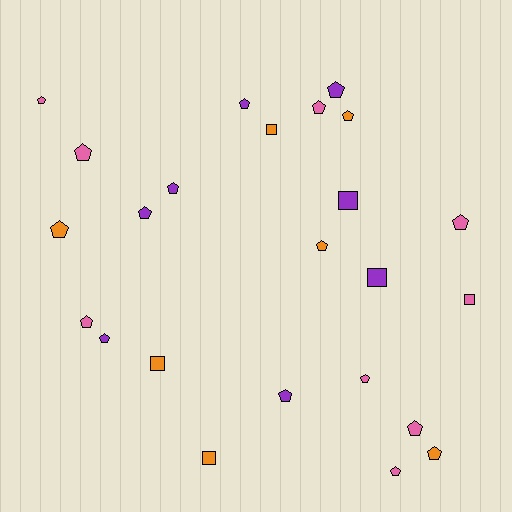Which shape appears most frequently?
Pentagon, with 18 objects.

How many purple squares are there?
There are 2 purple squares.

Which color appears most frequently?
Pink, with 9 objects.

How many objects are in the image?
There are 24 objects.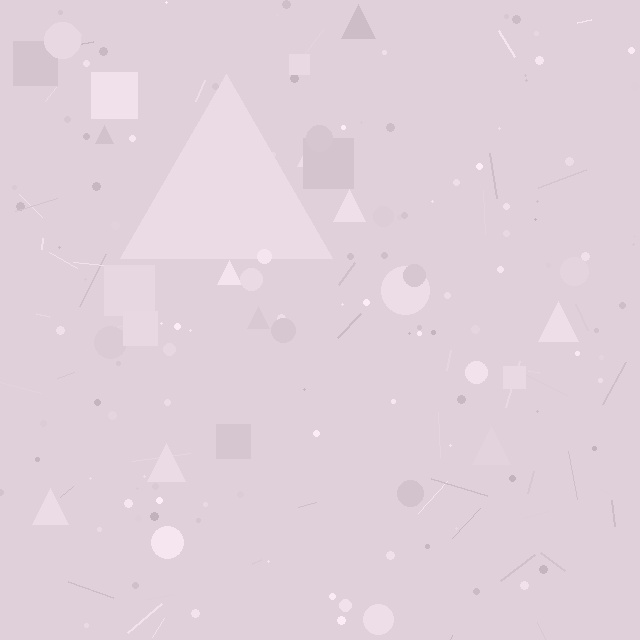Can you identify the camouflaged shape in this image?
The camouflaged shape is a triangle.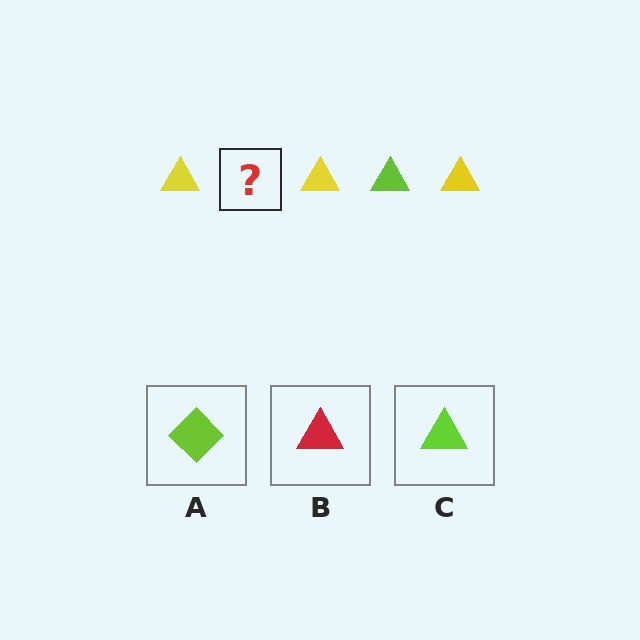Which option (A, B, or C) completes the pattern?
C.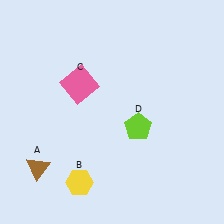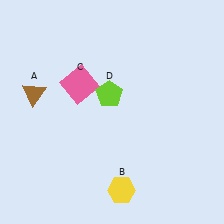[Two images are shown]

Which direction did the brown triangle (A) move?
The brown triangle (A) moved up.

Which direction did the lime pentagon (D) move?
The lime pentagon (D) moved up.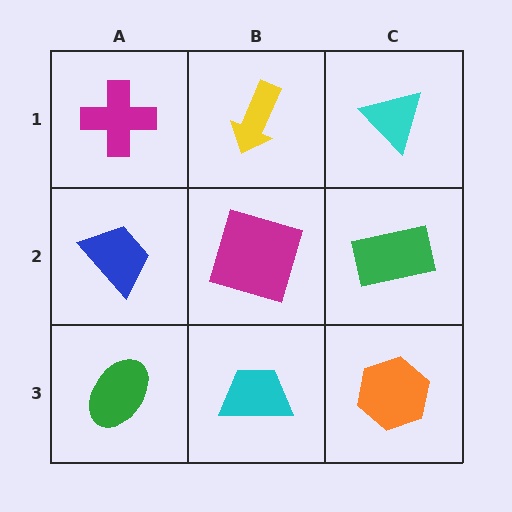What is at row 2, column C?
A green rectangle.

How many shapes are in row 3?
3 shapes.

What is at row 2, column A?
A blue trapezoid.